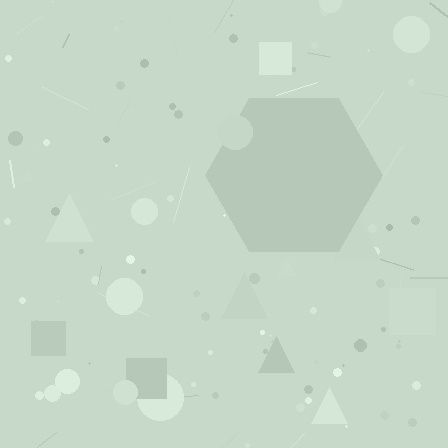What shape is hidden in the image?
A hexagon is hidden in the image.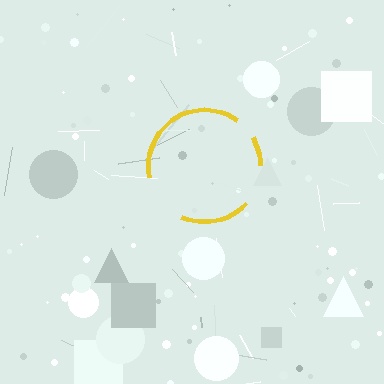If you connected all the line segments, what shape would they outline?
They would outline a circle.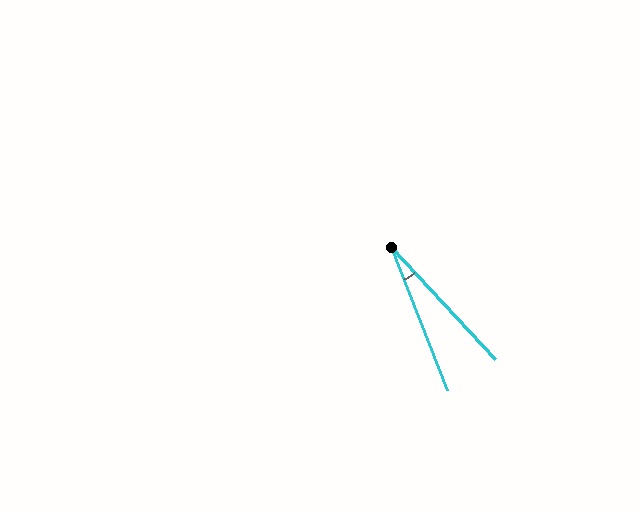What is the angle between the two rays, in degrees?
Approximately 21 degrees.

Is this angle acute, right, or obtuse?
It is acute.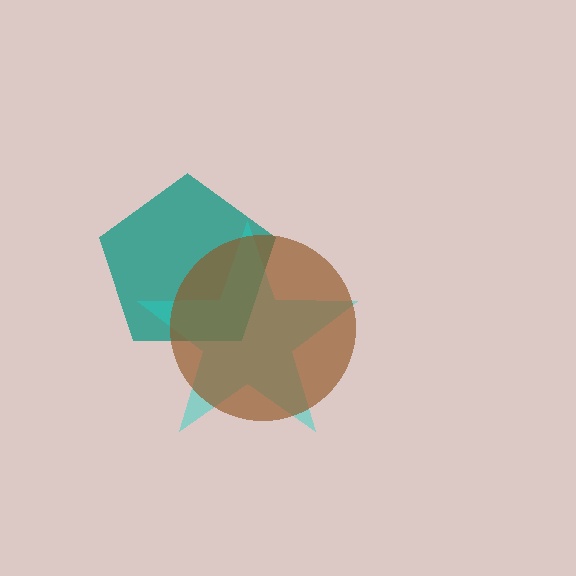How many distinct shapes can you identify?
There are 3 distinct shapes: a teal pentagon, a cyan star, a brown circle.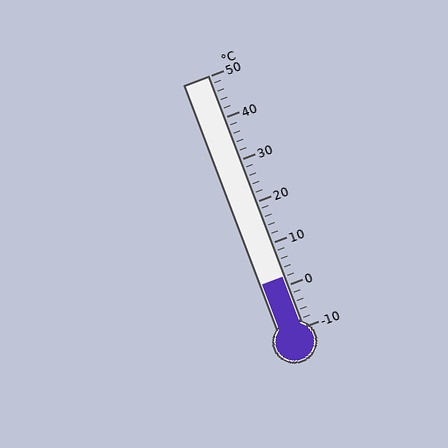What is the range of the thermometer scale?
The thermometer scale ranges from -10°C to 50°C.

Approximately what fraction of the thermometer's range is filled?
The thermometer is filled to approximately 20% of its range.